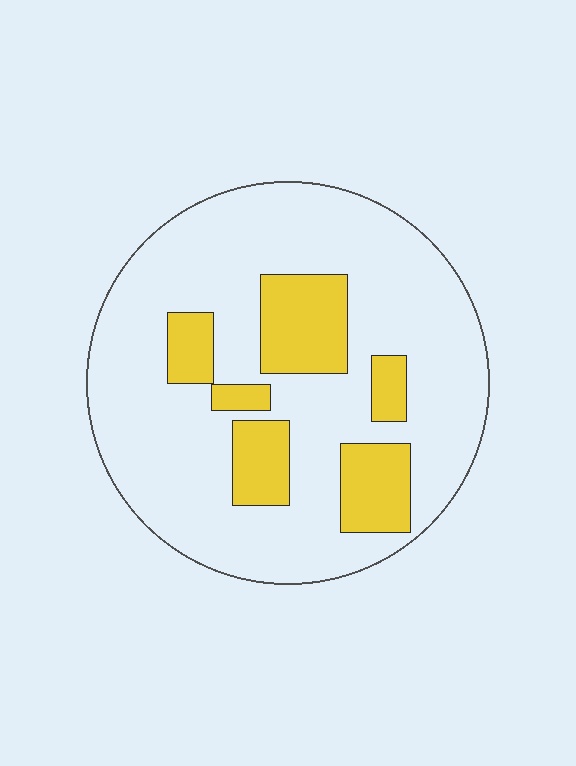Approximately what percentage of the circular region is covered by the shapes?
Approximately 20%.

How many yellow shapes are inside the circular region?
6.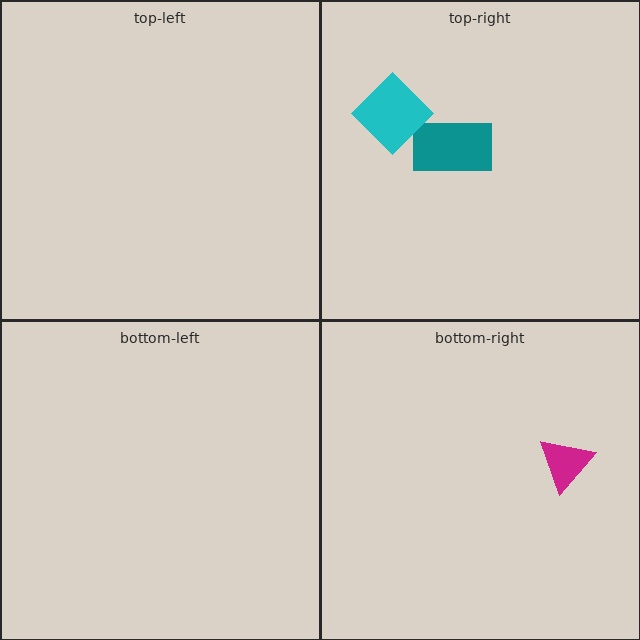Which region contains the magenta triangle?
The bottom-right region.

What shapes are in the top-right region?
The teal rectangle, the cyan diamond.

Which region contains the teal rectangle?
The top-right region.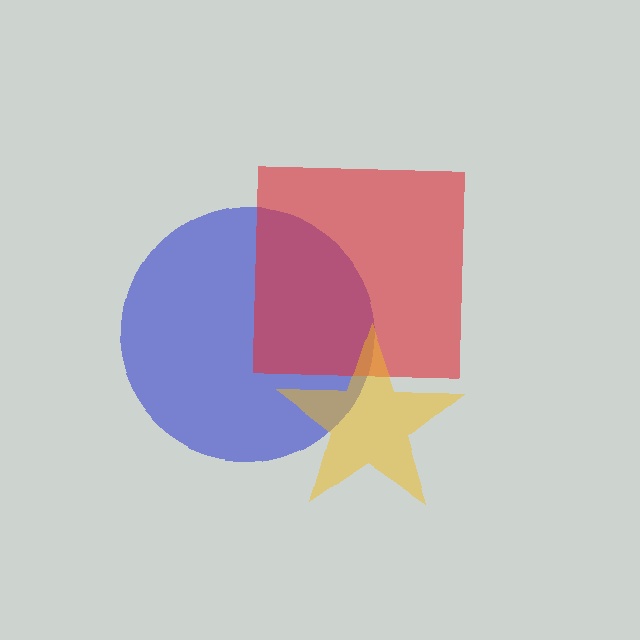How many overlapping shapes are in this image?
There are 3 overlapping shapes in the image.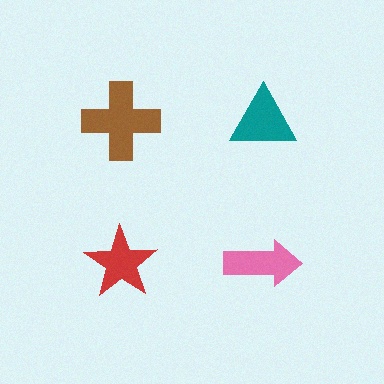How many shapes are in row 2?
2 shapes.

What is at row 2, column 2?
A pink arrow.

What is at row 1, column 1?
A brown cross.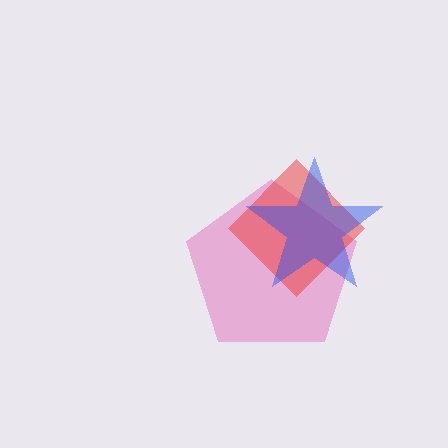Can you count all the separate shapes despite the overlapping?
Yes, there are 3 separate shapes.